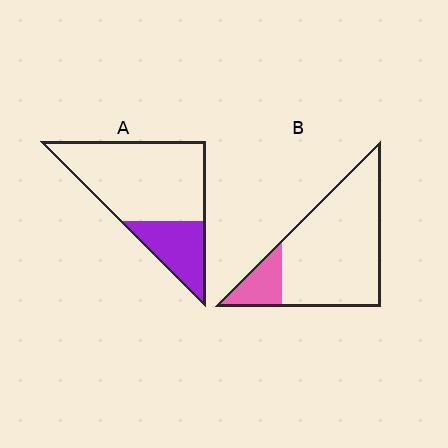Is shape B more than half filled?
No.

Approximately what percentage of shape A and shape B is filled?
A is approximately 25% and B is approximately 15%.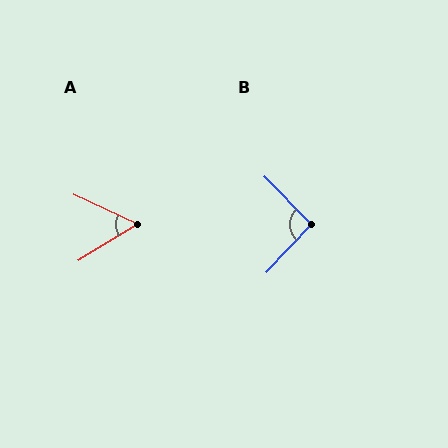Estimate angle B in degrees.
Approximately 92 degrees.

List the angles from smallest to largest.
A (56°), B (92°).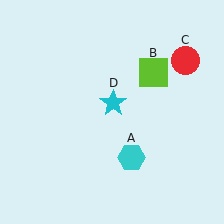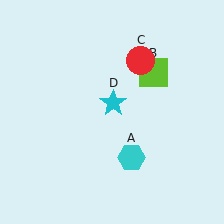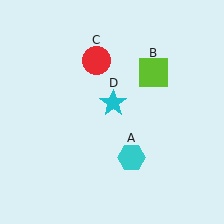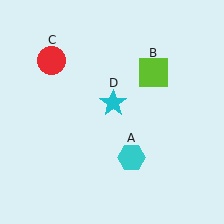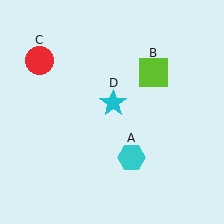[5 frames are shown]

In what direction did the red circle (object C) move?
The red circle (object C) moved left.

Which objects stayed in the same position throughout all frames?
Cyan hexagon (object A) and lime square (object B) and cyan star (object D) remained stationary.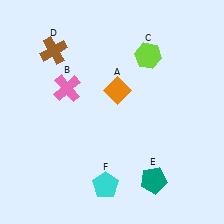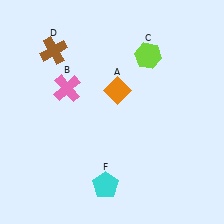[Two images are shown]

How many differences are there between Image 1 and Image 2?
There is 1 difference between the two images.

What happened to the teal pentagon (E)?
The teal pentagon (E) was removed in Image 2. It was in the bottom-right area of Image 1.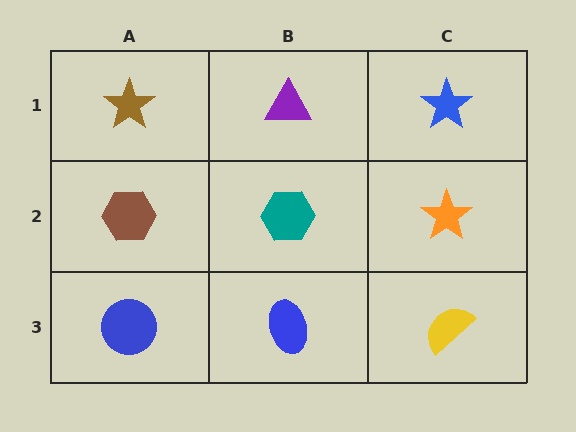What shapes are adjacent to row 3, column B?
A teal hexagon (row 2, column B), a blue circle (row 3, column A), a yellow semicircle (row 3, column C).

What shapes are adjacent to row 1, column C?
An orange star (row 2, column C), a purple triangle (row 1, column B).